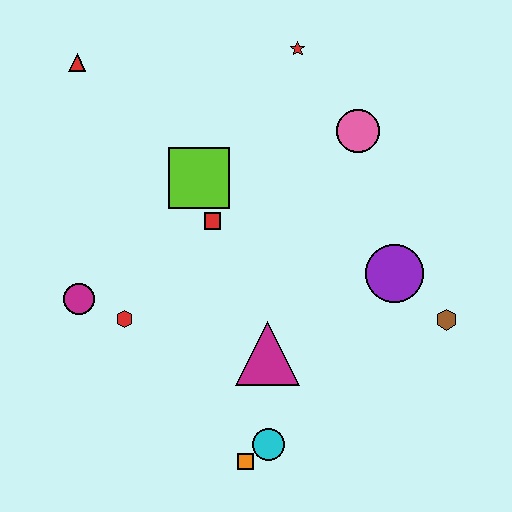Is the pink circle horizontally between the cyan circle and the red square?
No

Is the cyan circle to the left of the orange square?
No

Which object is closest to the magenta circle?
The red hexagon is closest to the magenta circle.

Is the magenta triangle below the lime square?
Yes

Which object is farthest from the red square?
The brown hexagon is farthest from the red square.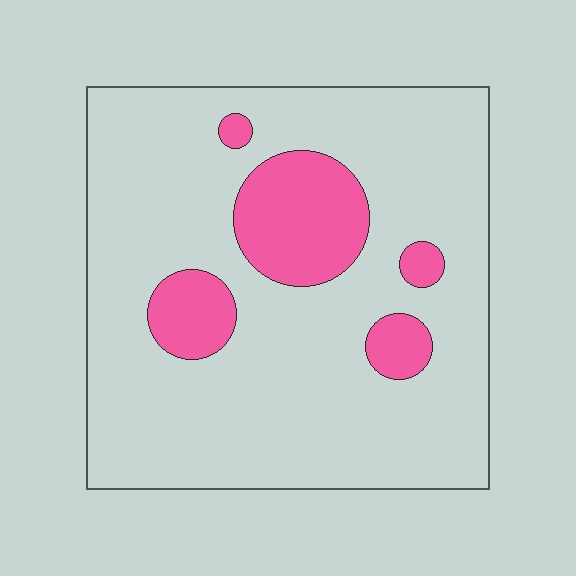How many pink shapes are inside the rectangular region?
5.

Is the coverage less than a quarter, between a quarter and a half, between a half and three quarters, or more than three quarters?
Less than a quarter.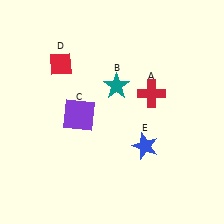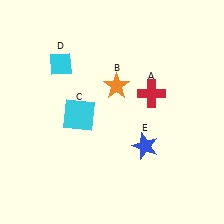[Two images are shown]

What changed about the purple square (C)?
In Image 1, C is purple. In Image 2, it changed to cyan.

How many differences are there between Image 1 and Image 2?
There are 3 differences between the two images.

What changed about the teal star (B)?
In Image 1, B is teal. In Image 2, it changed to orange.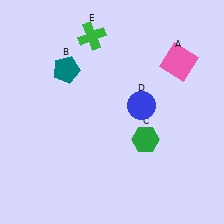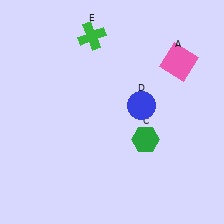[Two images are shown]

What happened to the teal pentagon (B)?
The teal pentagon (B) was removed in Image 2. It was in the top-left area of Image 1.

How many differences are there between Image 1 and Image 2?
There is 1 difference between the two images.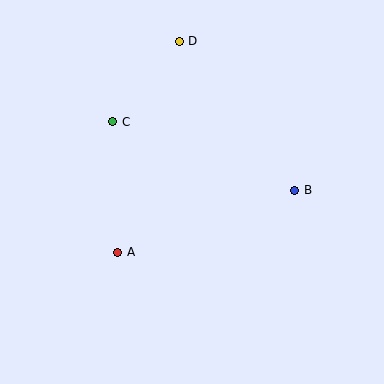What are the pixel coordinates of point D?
Point D is at (179, 41).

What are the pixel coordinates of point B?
Point B is at (295, 190).